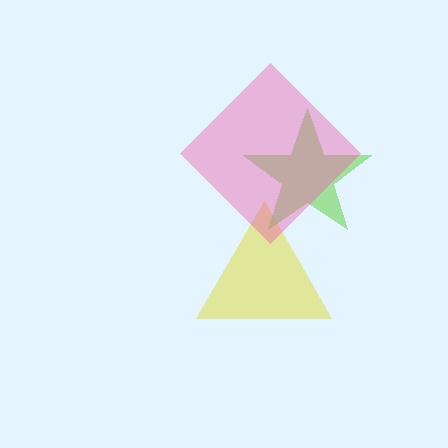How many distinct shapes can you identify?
There are 3 distinct shapes: a yellow triangle, a lime star, a pink diamond.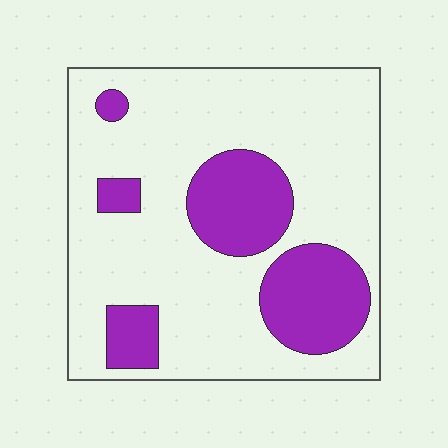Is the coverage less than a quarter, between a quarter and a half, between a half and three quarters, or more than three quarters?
Between a quarter and a half.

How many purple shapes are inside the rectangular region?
5.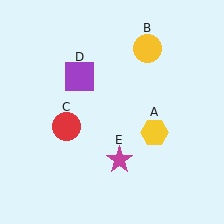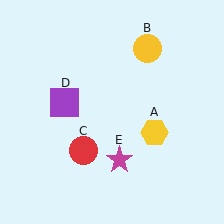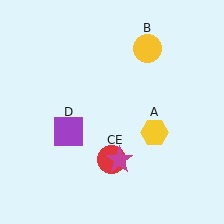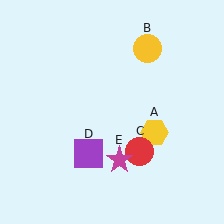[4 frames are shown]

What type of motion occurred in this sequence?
The red circle (object C), purple square (object D) rotated counterclockwise around the center of the scene.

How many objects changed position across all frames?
2 objects changed position: red circle (object C), purple square (object D).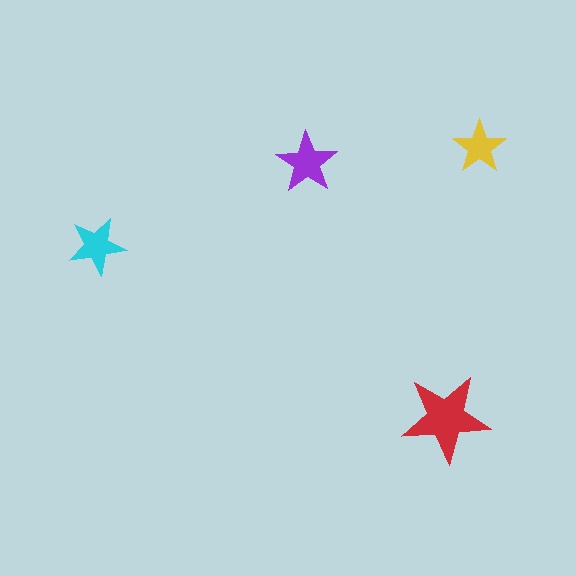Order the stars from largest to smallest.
the red one, the purple one, the cyan one, the yellow one.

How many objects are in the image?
There are 4 objects in the image.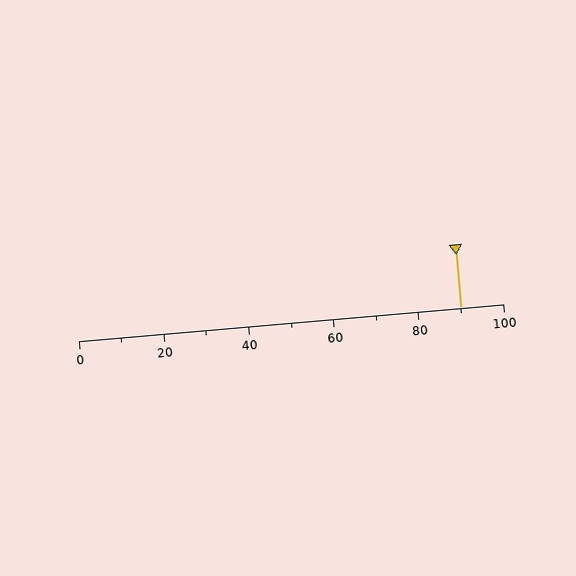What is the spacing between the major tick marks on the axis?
The major ticks are spaced 20 apart.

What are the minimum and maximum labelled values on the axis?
The axis runs from 0 to 100.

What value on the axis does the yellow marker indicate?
The marker indicates approximately 90.